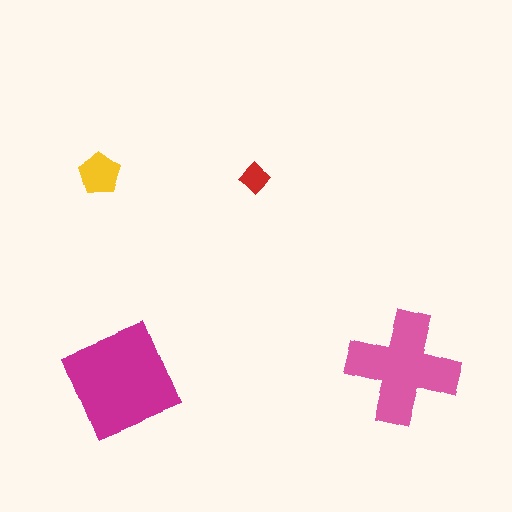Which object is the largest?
The magenta square.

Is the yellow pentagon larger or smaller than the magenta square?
Smaller.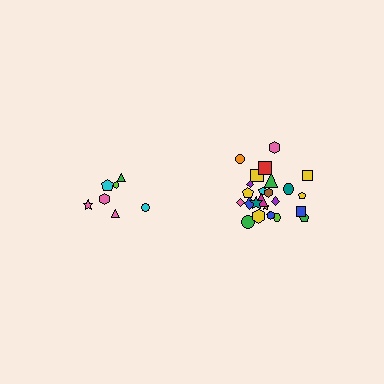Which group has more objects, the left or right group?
The right group.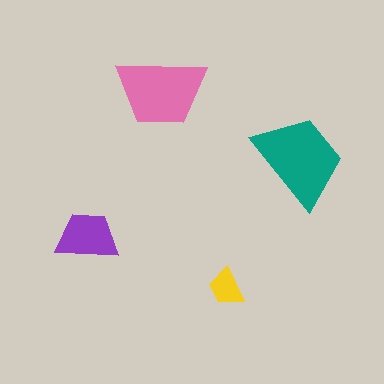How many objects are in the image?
There are 4 objects in the image.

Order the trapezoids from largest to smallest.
the teal one, the pink one, the purple one, the yellow one.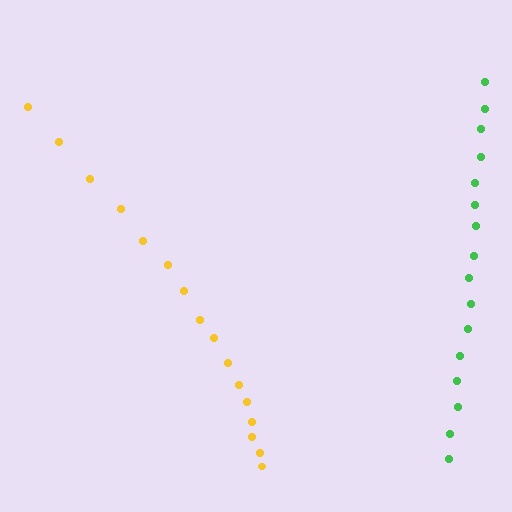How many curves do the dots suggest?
There are 2 distinct paths.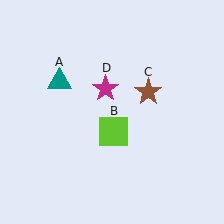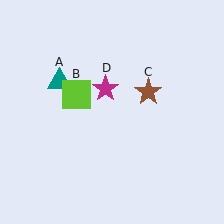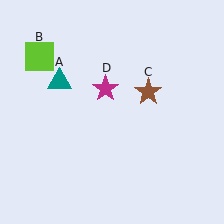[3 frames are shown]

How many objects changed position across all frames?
1 object changed position: lime square (object B).